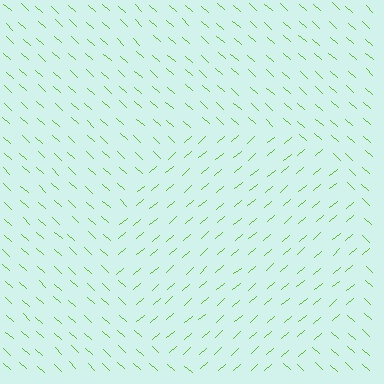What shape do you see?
I see a circle.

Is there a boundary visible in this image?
Yes, there is a texture boundary formed by a change in line orientation.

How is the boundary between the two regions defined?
The boundary is defined purely by a change in line orientation (approximately 83 degrees difference). All lines are the same color and thickness.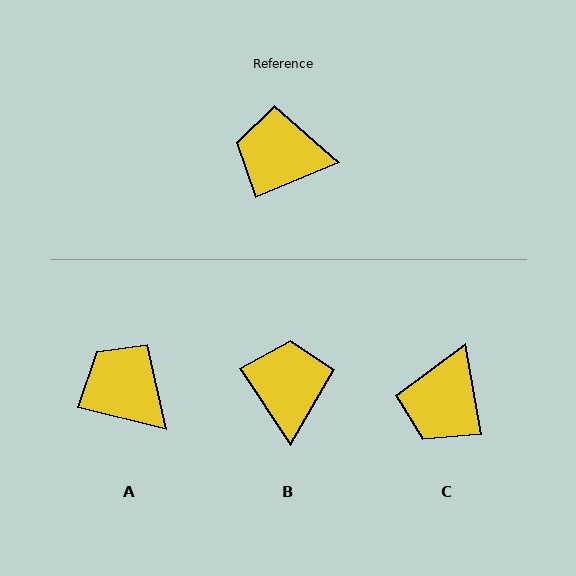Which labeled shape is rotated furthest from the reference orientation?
B, about 79 degrees away.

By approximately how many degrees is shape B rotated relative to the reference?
Approximately 79 degrees clockwise.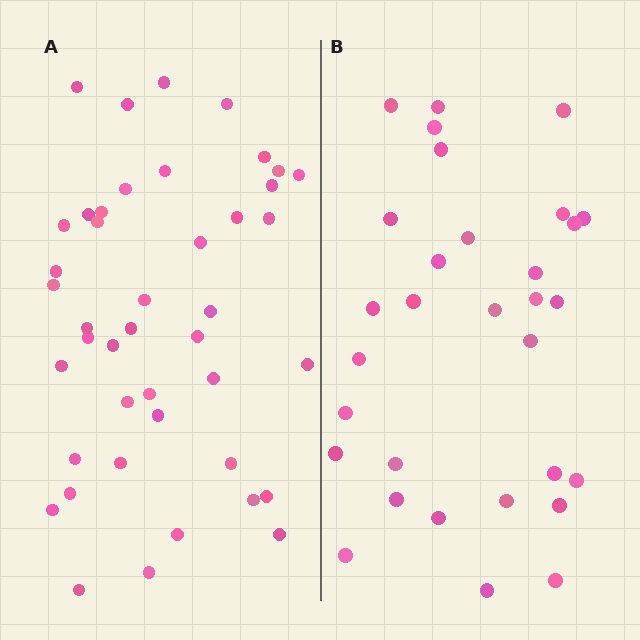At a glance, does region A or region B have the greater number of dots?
Region A (the left region) has more dots.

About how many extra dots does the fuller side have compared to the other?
Region A has roughly 12 or so more dots than region B.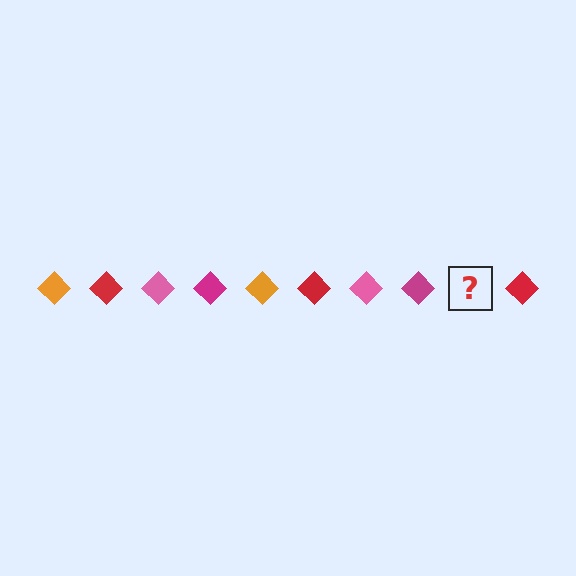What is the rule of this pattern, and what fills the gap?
The rule is that the pattern cycles through orange, red, pink, magenta diamonds. The gap should be filled with an orange diamond.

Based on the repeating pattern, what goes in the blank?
The blank should be an orange diamond.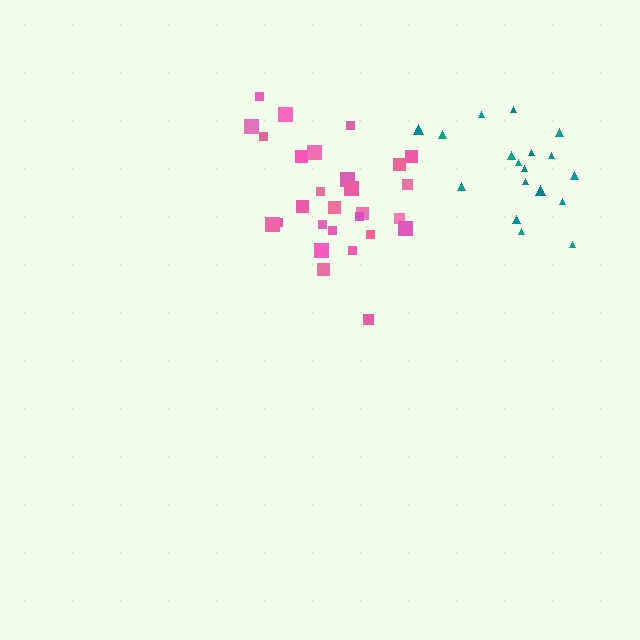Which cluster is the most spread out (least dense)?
Teal.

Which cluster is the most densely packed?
Pink.